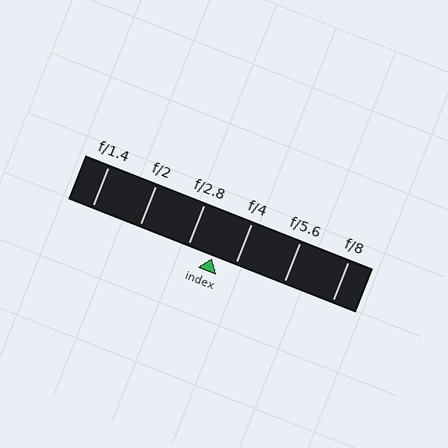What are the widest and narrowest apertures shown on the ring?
The widest aperture shown is f/1.4 and the narrowest is f/8.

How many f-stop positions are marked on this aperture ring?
There are 6 f-stop positions marked.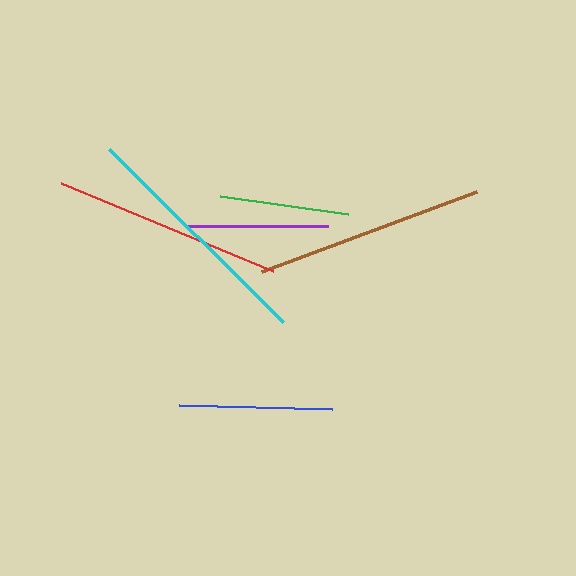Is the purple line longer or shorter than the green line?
The purple line is longer than the green line.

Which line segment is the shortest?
The green line is the shortest at approximately 129 pixels.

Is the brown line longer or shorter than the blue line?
The brown line is longer than the blue line.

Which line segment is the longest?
The cyan line is the longest at approximately 245 pixels.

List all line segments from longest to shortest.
From longest to shortest: cyan, red, brown, blue, purple, green.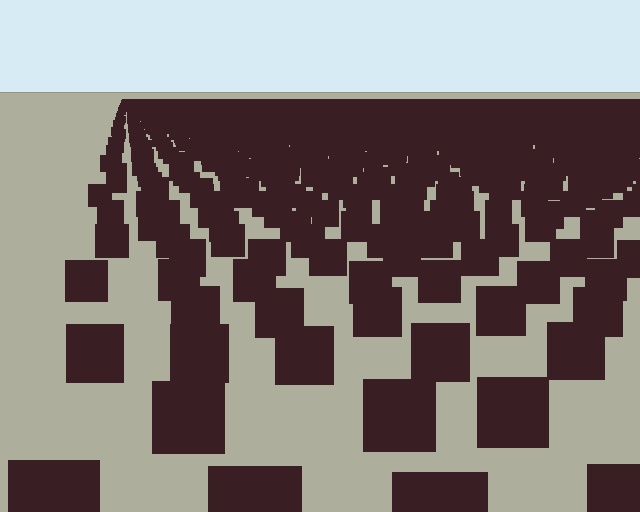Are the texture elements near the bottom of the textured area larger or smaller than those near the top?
Larger. Near the bottom, elements are closer to the viewer and appear at a bigger on-screen size.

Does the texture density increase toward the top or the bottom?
Density increases toward the top.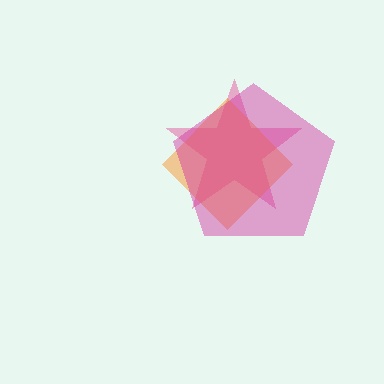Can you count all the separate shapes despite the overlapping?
Yes, there are 3 separate shapes.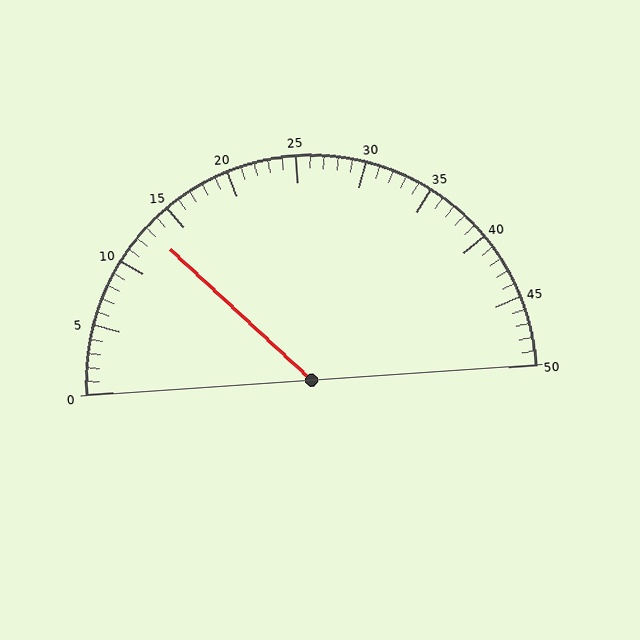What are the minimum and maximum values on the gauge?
The gauge ranges from 0 to 50.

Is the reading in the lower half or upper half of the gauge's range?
The reading is in the lower half of the range (0 to 50).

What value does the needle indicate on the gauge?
The needle indicates approximately 13.